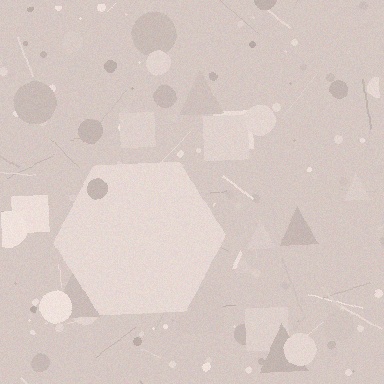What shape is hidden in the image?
A hexagon is hidden in the image.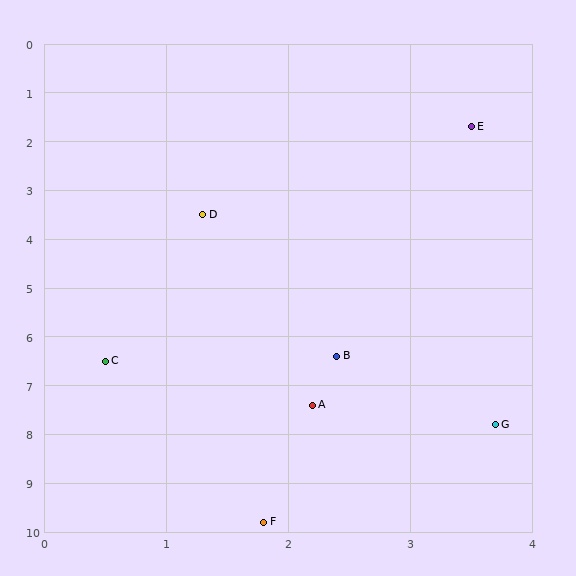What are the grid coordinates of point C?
Point C is at approximately (0.5, 6.5).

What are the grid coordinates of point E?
Point E is at approximately (3.5, 1.7).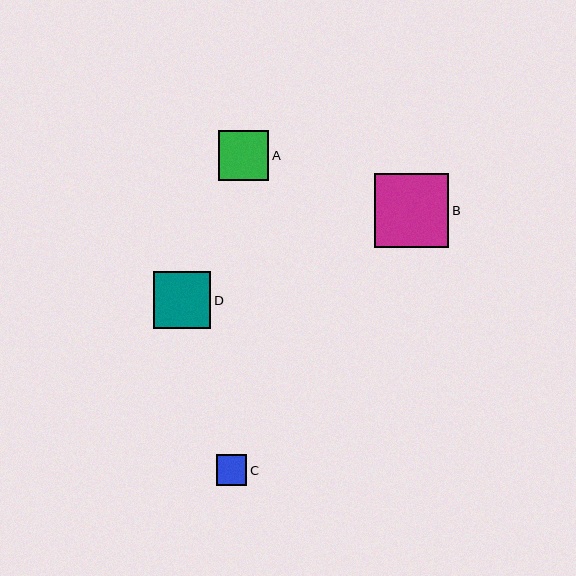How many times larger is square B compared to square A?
Square B is approximately 1.5 times the size of square A.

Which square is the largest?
Square B is the largest with a size of approximately 74 pixels.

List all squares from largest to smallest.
From largest to smallest: B, D, A, C.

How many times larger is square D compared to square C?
Square D is approximately 1.9 times the size of square C.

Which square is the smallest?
Square C is the smallest with a size of approximately 30 pixels.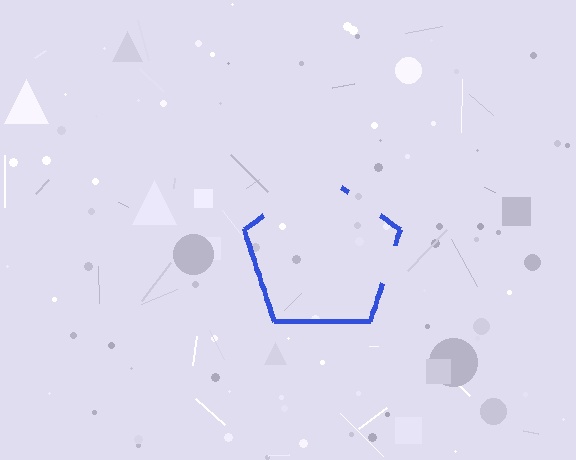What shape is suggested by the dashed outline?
The dashed outline suggests a pentagon.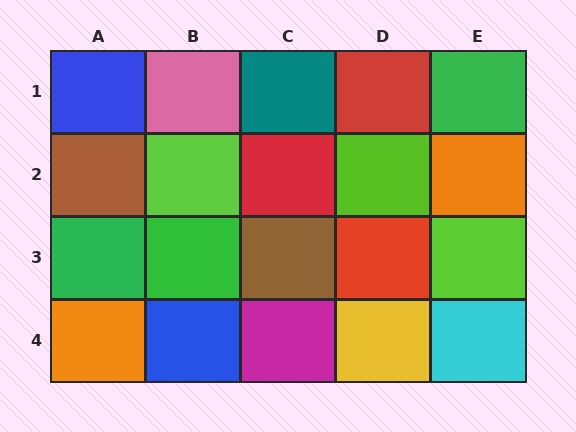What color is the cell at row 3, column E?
Lime.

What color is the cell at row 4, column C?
Magenta.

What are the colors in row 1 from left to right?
Blue, pink, teal, red, green.